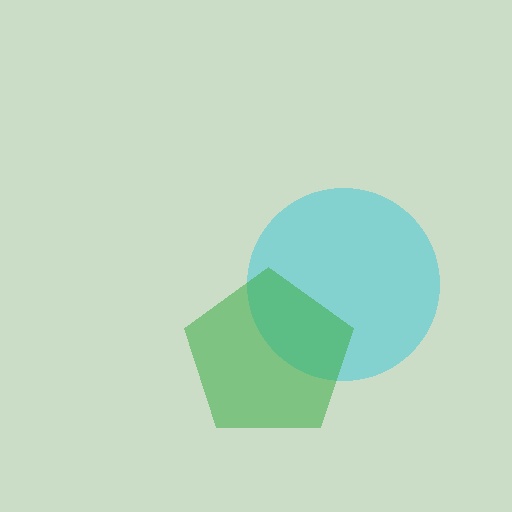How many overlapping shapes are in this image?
There are 2 overlapping shapes in the image.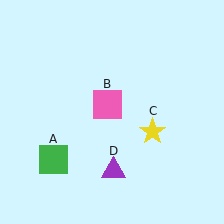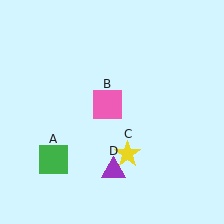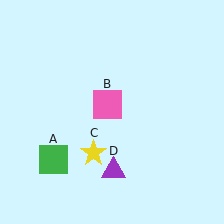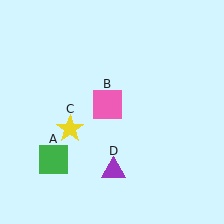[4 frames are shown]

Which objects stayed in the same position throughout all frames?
Green square (object A) and pink square (object B) and purple triangle (object D) remained stationary.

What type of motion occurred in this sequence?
The yellow star (object C) rotated clockwise around the center of the scene.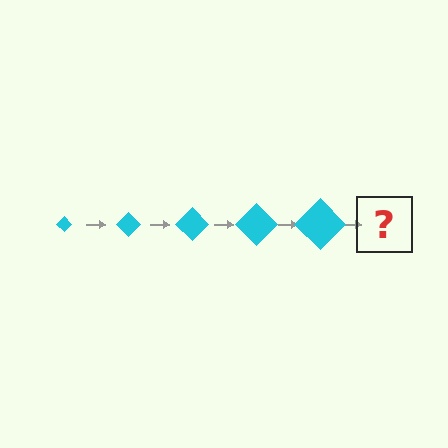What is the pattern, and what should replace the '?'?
The pattern is that the diamond gets progressively larger each step. The '?' should be a cyan diamond, larger than the previous one.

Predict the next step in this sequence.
The next step is a cyan diamond, larger than the previous one.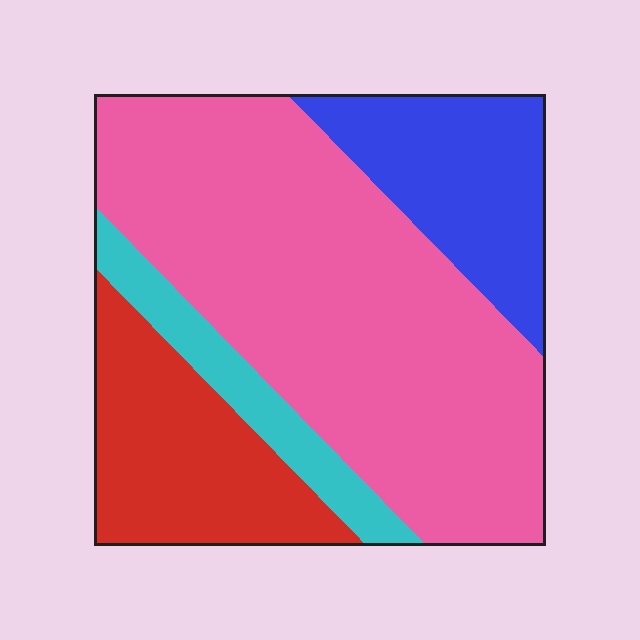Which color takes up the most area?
Pink, at roughly 55%.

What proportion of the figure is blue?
Blue covers around 15% of the figure.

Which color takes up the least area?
Cyan, at roughly 10%.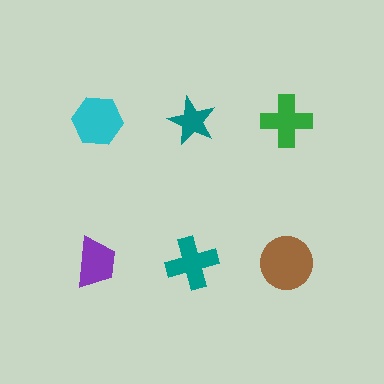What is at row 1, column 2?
A teal star.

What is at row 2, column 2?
A teal cross.